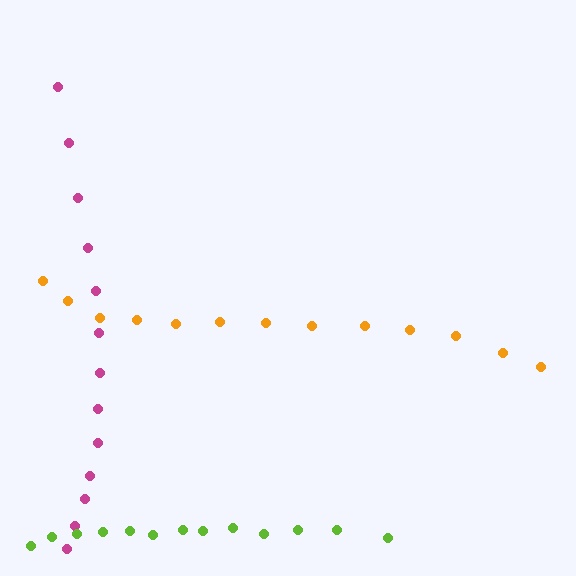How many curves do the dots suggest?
There are 3 distinct paths.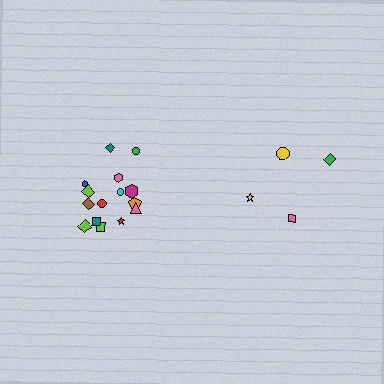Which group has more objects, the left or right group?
The left group.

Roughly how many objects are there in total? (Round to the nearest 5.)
Roughly 20 objects in total.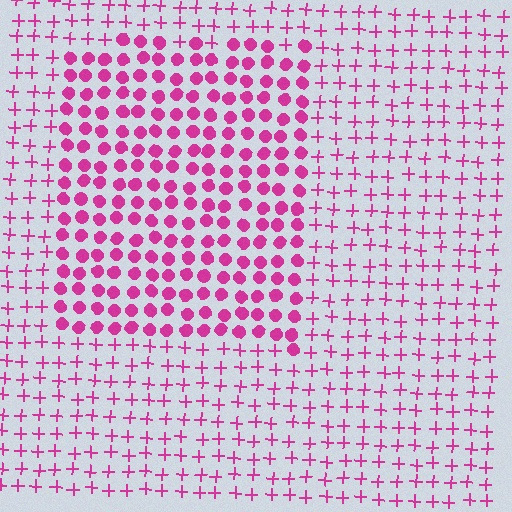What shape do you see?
I see a rectangle.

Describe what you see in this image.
The image is filled with small magenta elements arranged in a uniform grid. A rectangle-shaped region contains circles, while the surrounding area contains plus signs. The boundary is defined purely by the change in element shape.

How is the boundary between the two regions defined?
The boundary is defined by a change in element shape: circles inside vs. plus signs outside. All elements share the same color and spacing.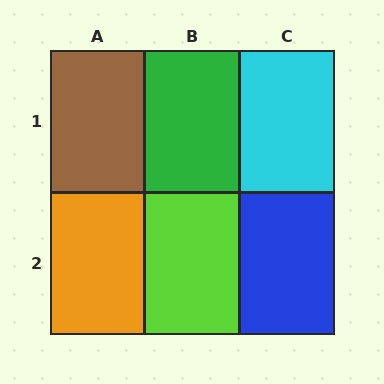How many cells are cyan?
1 cell is cyan.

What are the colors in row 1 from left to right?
Brown, green, cyan.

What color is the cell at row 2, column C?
Blue.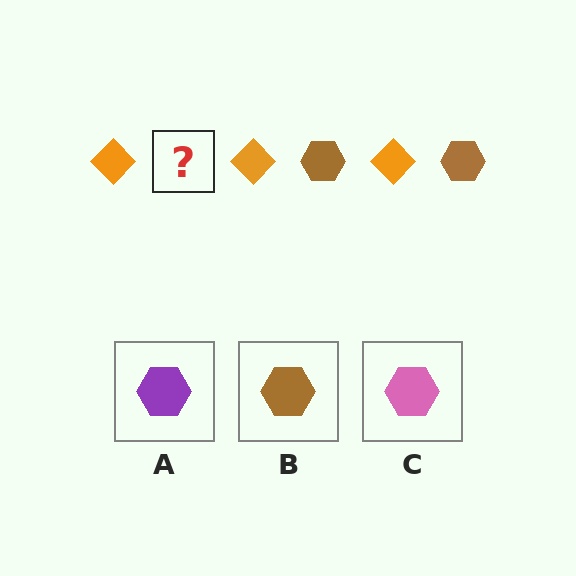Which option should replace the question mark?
Option B.